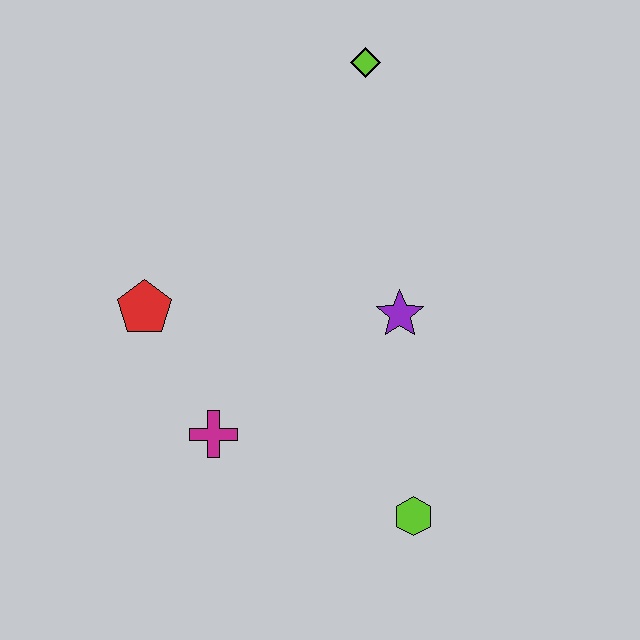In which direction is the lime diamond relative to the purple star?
The lime diamond is above the purple star.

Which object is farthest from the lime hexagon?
The lime diamond is farthest from the lime hexagon.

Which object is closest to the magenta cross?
The red pentagon is closest to the magenta cross.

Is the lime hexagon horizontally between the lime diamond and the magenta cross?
No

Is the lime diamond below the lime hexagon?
No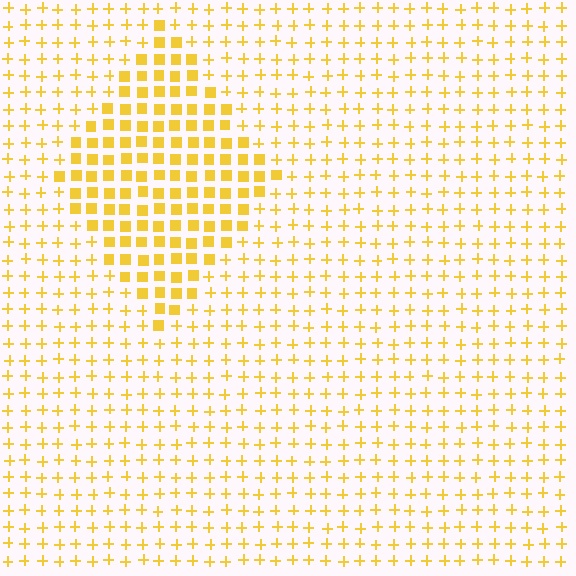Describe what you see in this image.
The image is filled with small yellow elements arranged in a uniform grid. A diamond-shaped region contains squares, while the surrounding area contains plus signs. The boundary is defined purely by the change in element shape.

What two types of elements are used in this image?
The image uses squares inside the diamond region and plus signs outside it.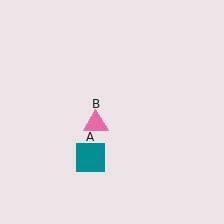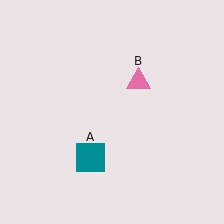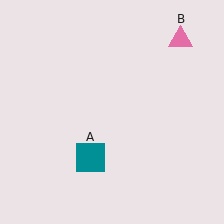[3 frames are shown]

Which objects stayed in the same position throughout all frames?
Teal square (object A) remained stationary.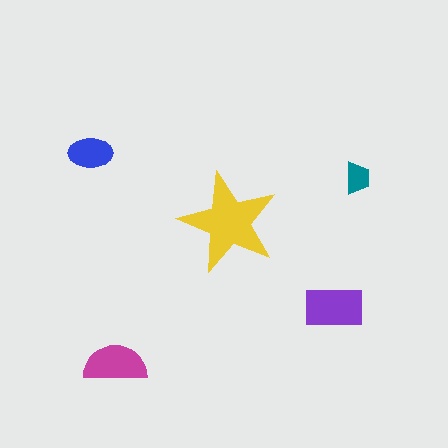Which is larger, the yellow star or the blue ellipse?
The yellow star.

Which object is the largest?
The yellow star.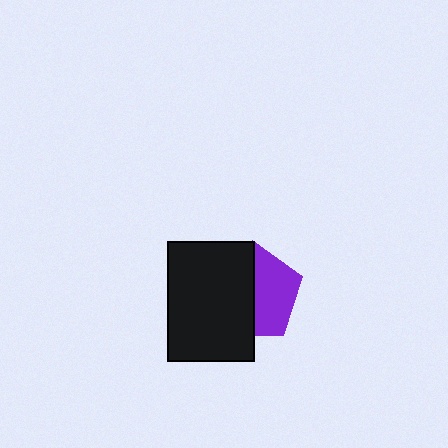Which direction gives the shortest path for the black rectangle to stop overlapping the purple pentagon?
Moving left gives the shortest separation.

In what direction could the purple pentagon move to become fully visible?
The purple pentagon could move right. That would shift it out from behind the black rectangle entirely.